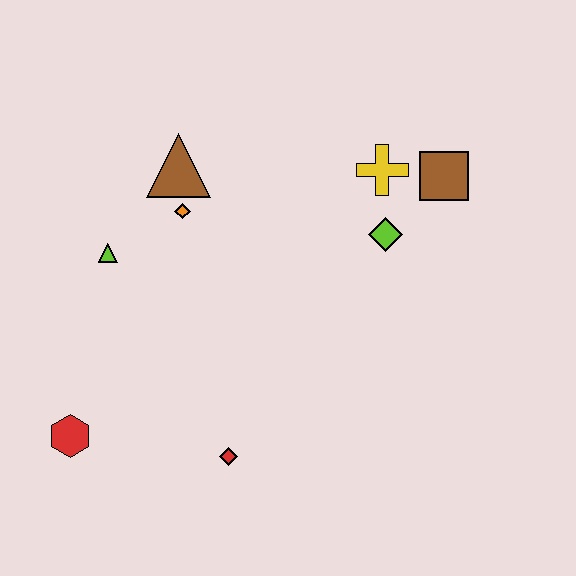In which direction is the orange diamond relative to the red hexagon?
The orange diamond is above the red hexagon.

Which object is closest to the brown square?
The yellow cross is closest to the brown square.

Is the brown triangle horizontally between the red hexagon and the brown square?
Yes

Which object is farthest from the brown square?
The red hexagon is farthest from the brown square.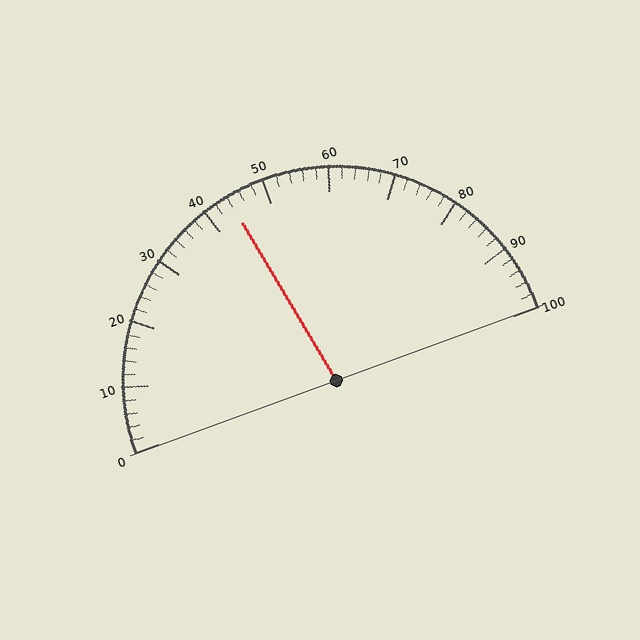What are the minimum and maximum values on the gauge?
The gauge ranges from 0 to 100.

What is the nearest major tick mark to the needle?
The nearest major tick mark is 40.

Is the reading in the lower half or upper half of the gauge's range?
The reading is in the lower half of the range (0 to 100).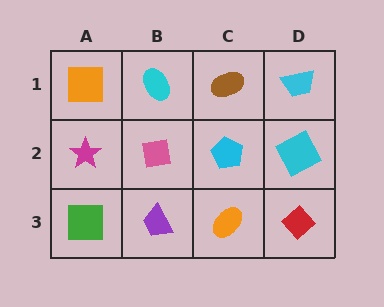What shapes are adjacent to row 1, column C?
A cyan pentagon (row 2, column C), a cyan ellipse (row 1, column B), a cyan trapezoid (row 1, column D).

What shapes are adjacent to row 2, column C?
A brown ellipse (row 1, column C), an orange ellipse (row 3, column C), a pink square (row 2, column B), a cyan square (row 2, column D).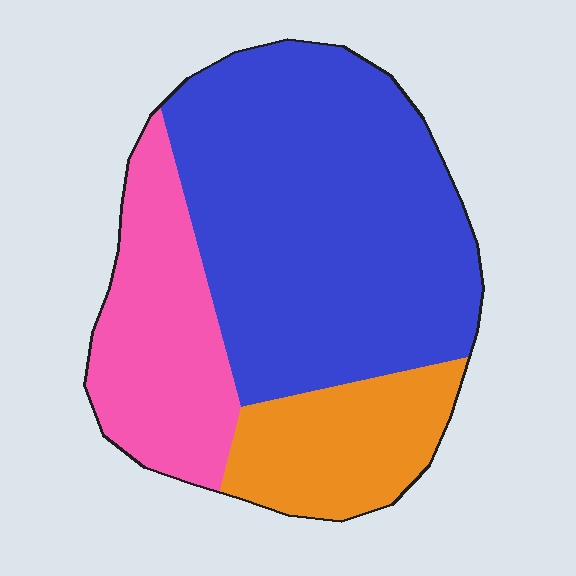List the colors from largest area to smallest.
From largest to smallest: blue, pink, orange.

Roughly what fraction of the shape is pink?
Pink takes up about one quarter (1/4) of the shape.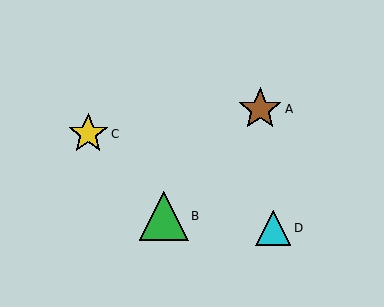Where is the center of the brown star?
The center of the brown star is at (260, 109).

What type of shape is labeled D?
Shape D is a cyan triangle.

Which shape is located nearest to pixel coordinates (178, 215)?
The green triangle (labeled B) at (164, 216) is nearest to that location.